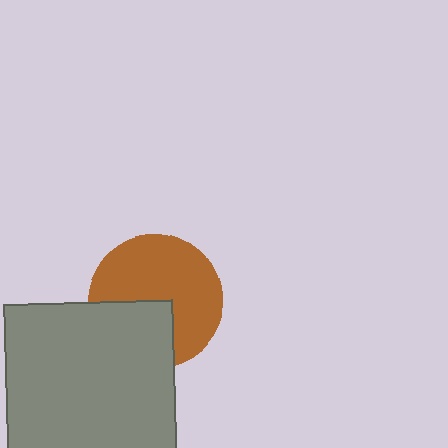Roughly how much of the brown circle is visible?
Most of it is visible (roughly 65%).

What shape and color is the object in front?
The object in front is a gray square.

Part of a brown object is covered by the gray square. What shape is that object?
It is a circle.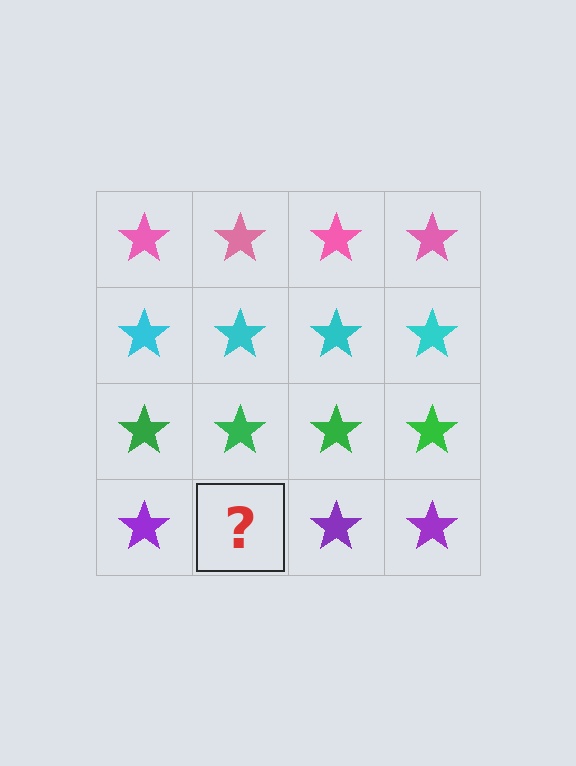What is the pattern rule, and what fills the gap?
The rule is that each row has a consistent color. The gap should be filled with a purple star.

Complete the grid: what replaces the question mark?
The question mark should be replaced with a purple star.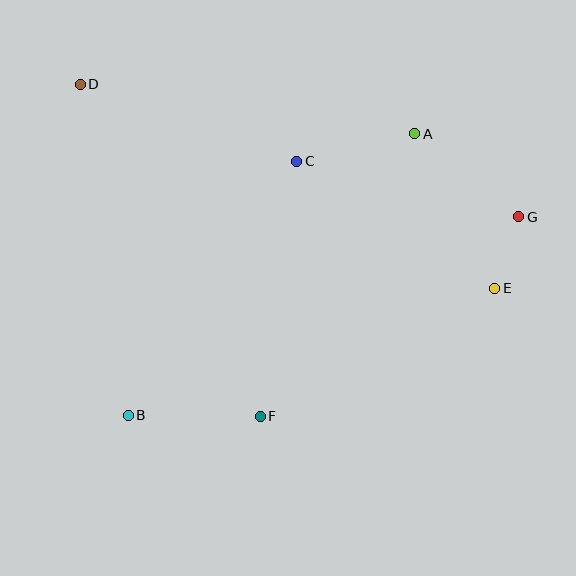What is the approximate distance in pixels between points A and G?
The distance between A and G is approximately 133 pixels.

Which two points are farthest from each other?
Points D and E are farthest from each other.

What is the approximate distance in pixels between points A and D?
The distance between A and D is approximately 338 pixels.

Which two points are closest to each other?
Points E and G are closest to each other.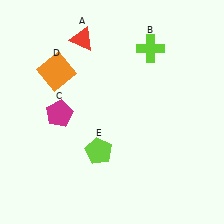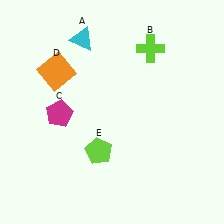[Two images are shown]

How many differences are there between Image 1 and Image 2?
There is 1 difference between the two images.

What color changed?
The triangle (A) changed from red in Image 1 to cyan in Image 2.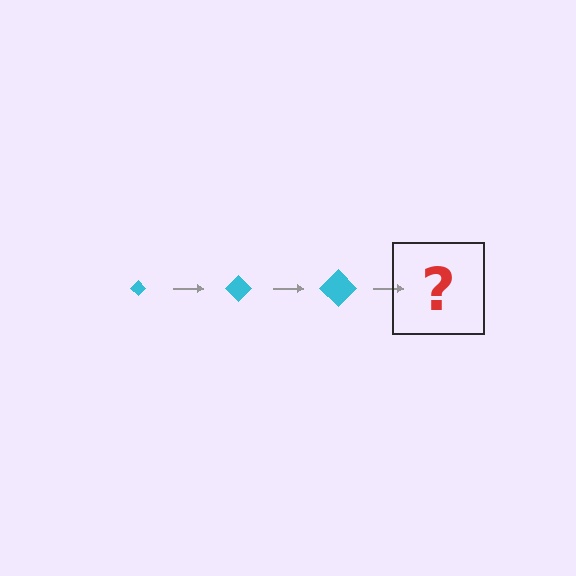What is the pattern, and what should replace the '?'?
The pattern is that the diamond gets progressively larger each step. The '?' should be a cyan diamond, larger than the previous one.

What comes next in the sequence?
The next element should be a cyan diamond, larger than the previous one.